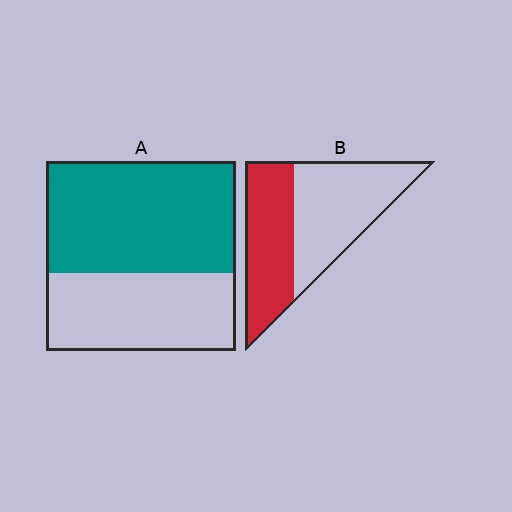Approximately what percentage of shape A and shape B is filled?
A is approximately 60% and B is approximately 45%.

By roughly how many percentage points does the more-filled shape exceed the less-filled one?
By roughly 15 percentage points (A over B).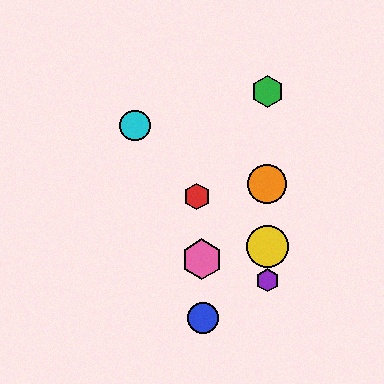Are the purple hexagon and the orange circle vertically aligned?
Yes, both are at x≈267.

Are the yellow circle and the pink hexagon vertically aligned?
No, the yellow circle is at x≈267 and the pink hexagon is at x≈202.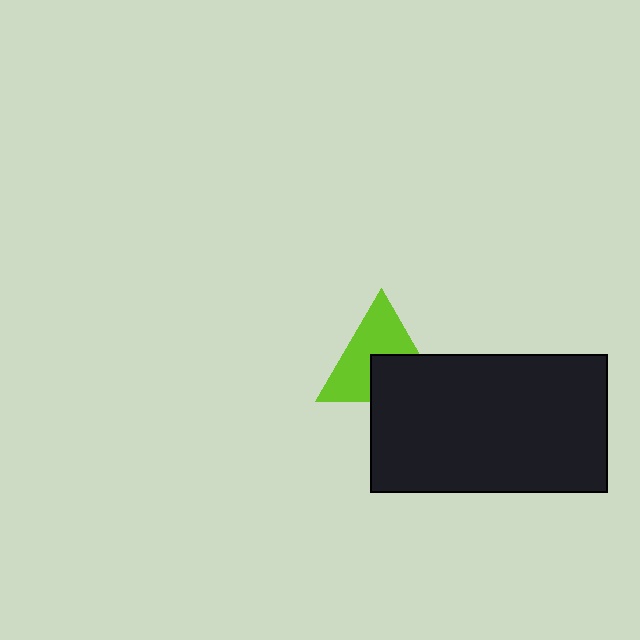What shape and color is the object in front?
The object in front is a black rectangle.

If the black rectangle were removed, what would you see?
You would see the complete lime triangle.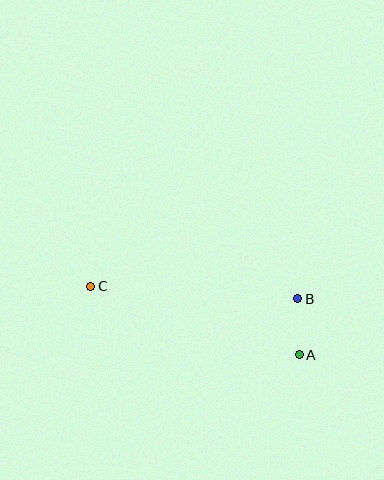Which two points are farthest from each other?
Points A and C are farthest from each other.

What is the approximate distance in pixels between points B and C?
The distance between B and C is approximately 207 pixels.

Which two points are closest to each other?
Points A and B are closest to each other.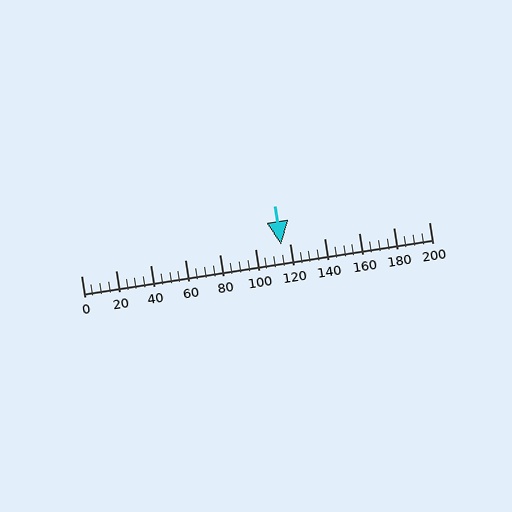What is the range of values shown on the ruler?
The ruler shows values from 0 to 200.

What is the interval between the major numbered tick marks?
The major tick marks are spaced 20 units apart.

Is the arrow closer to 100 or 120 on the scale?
The arrow is closer to 120.